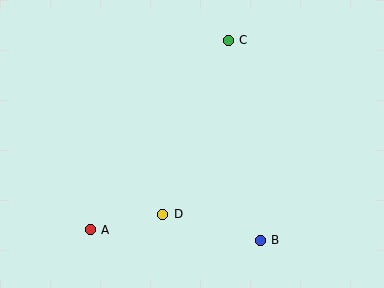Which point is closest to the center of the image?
Point D at (163, 214) is closest to the center.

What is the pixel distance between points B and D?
The distance between B and D is 101 pixels.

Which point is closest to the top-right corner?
Point C is closest to the top-right corner.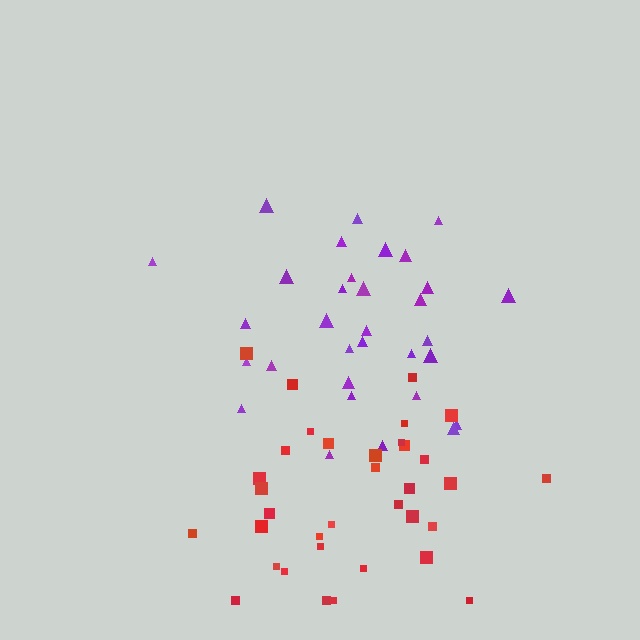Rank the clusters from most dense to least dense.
purple, red.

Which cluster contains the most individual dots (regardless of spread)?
Red (35).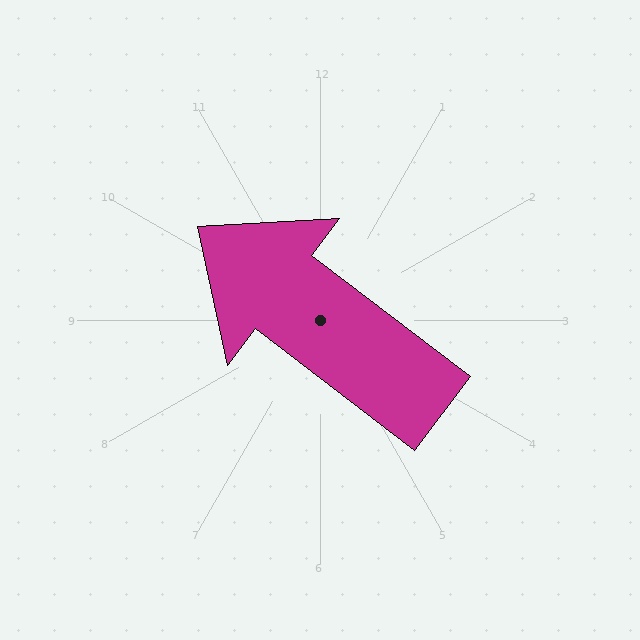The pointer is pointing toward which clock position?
Roughly 10 o'clock.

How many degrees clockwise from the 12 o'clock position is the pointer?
Approximately 307 degrees.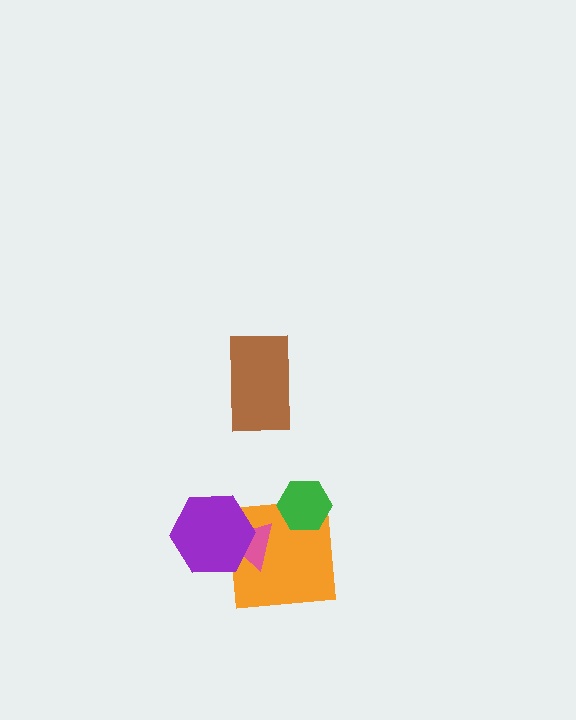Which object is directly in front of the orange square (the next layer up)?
The pink triangle is directly in front of the orange square.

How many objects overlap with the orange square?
3 objects overlap with the orange square.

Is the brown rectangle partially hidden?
No, no other shape covers it.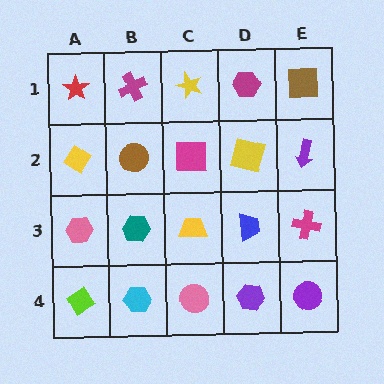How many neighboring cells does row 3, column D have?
4.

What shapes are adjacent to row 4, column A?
A pink hexagon (row 3, column A), a cyan hexagon (row 4, column B).